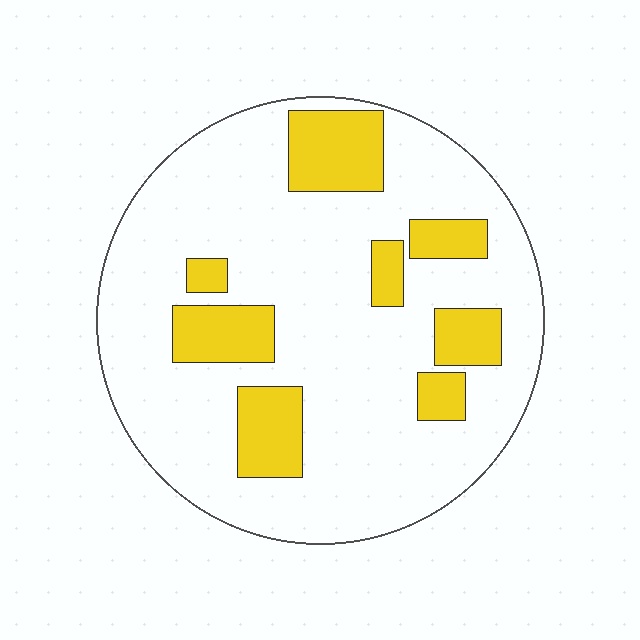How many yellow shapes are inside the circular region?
8.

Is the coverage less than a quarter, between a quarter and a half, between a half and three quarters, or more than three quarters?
Less than a quarter.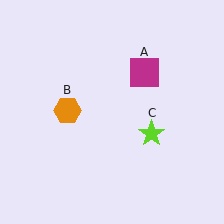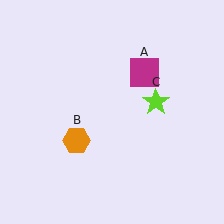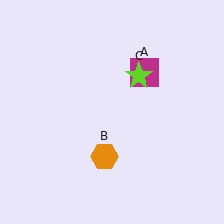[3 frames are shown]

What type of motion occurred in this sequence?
The orange hexagon (object B), lime star (object C) rotated counterclockwise around the center of the scene.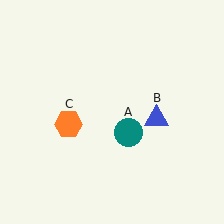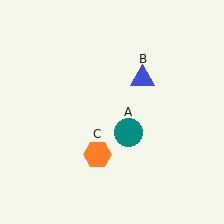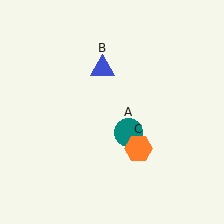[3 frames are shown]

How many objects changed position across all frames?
2 objects changed position: blue triangle (object B), orange hexagon (object C).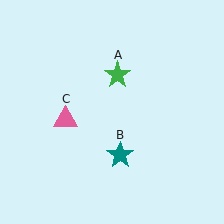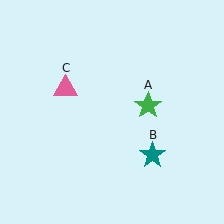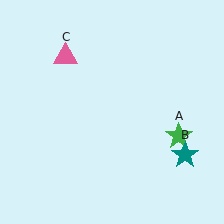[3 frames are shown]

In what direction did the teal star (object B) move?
The teal star (object B) moved right.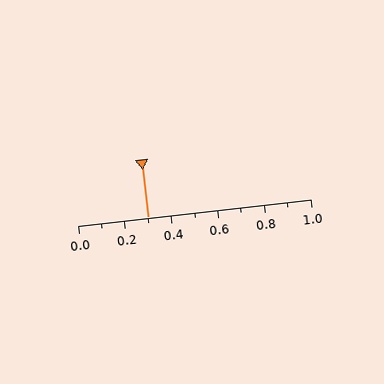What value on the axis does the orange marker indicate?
The marker indicates approximately 0.3.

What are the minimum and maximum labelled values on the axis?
The axis runs from 0.0 to 1.0.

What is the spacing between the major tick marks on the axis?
The major ticks are spaced 0.2 apart.